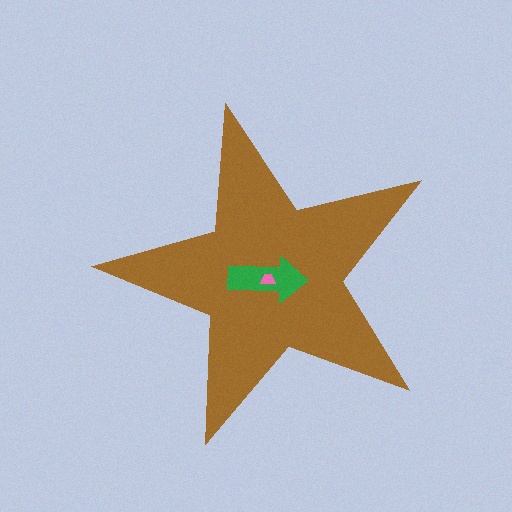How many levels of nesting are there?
3.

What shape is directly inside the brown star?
The green arrow.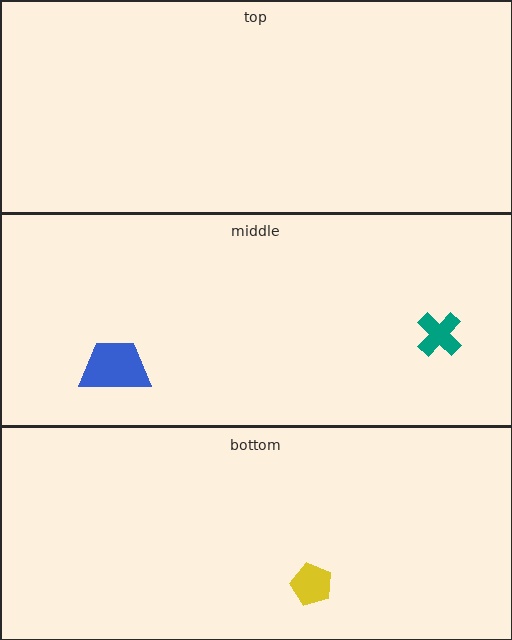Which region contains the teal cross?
The middle region.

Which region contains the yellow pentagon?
The bottom region.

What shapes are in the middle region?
The teal cross, the blue trapezoid.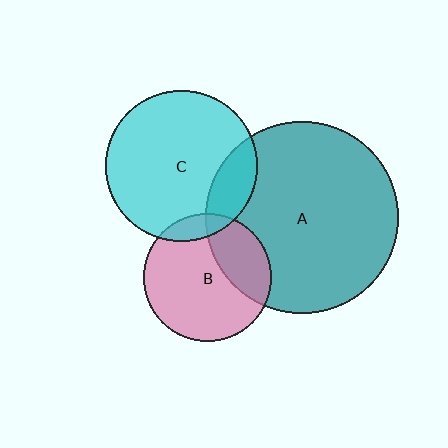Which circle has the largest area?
Circle A (teal).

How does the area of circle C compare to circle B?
Approximately 1.4 times.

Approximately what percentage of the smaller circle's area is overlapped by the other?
Approximately 10%.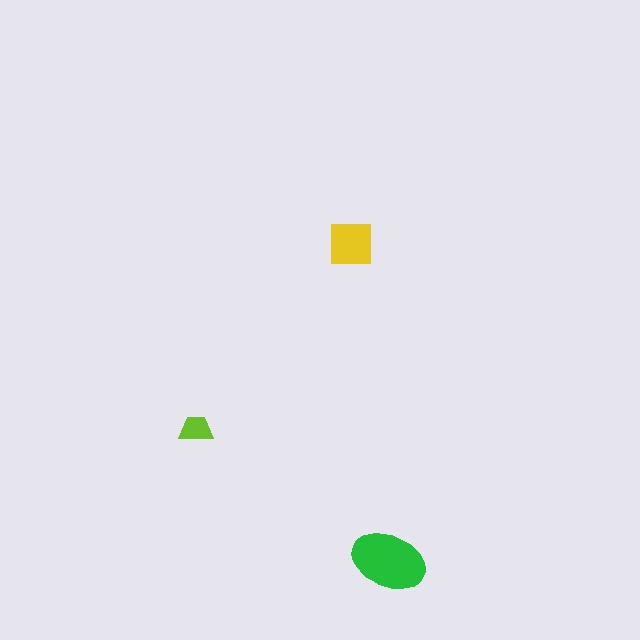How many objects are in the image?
There are 3 objects in the image.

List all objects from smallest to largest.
The lime trapezoid, the yellow square, the green ellipse.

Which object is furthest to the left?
The lime trapezoid is leftmost.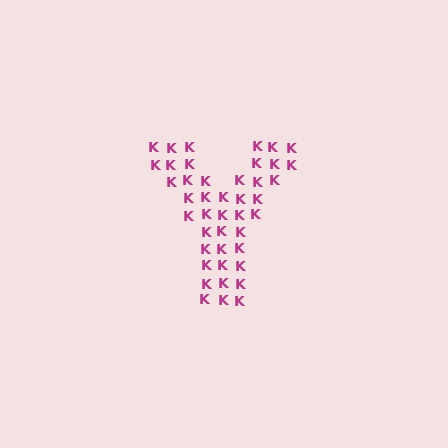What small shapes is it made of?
It is made of small letter K's.